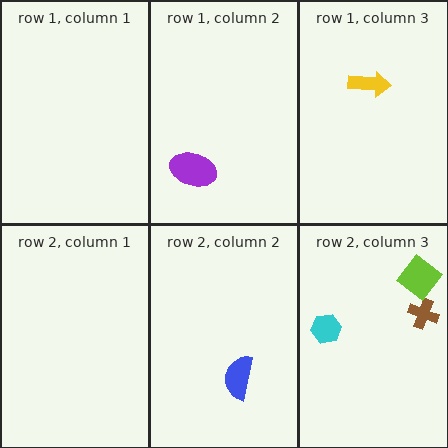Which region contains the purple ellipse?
The row 1, column 2 region.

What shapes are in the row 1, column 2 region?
The purple ellipse.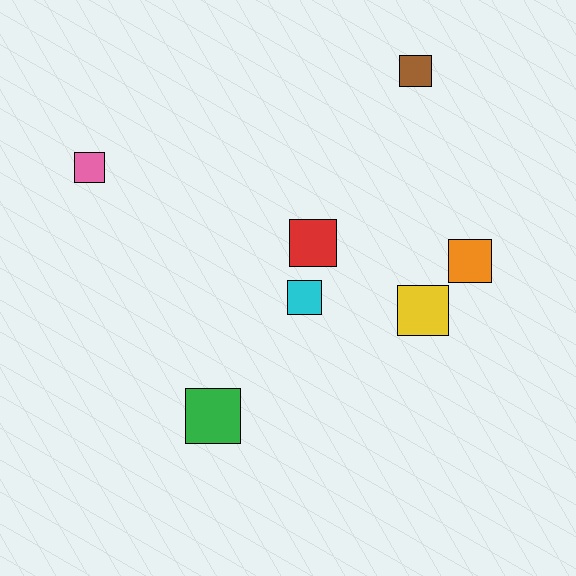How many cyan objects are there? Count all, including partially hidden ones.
There is 1 cyan object.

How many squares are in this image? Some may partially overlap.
There are 7 squares.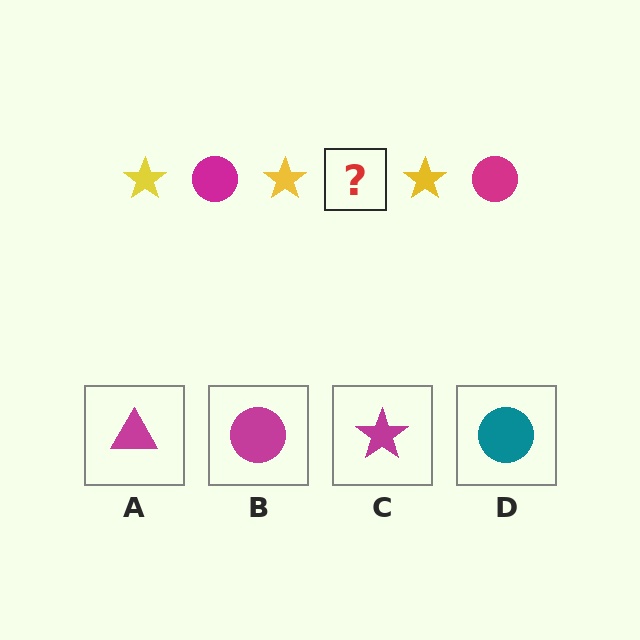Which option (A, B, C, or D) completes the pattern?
B.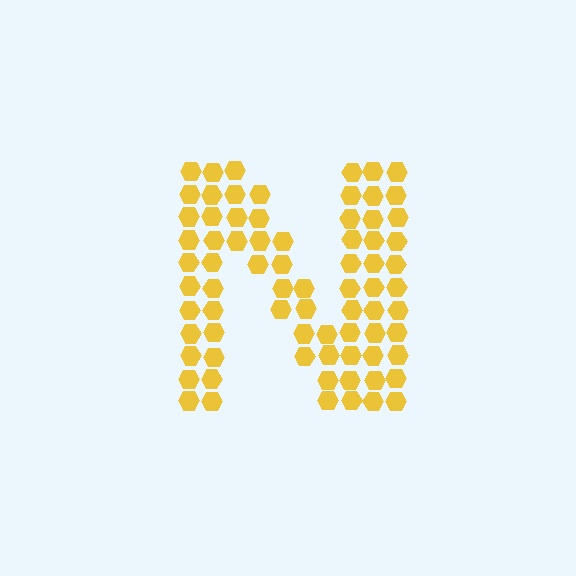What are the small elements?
The small elements are hexagons.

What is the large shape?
The large shape is the letter N.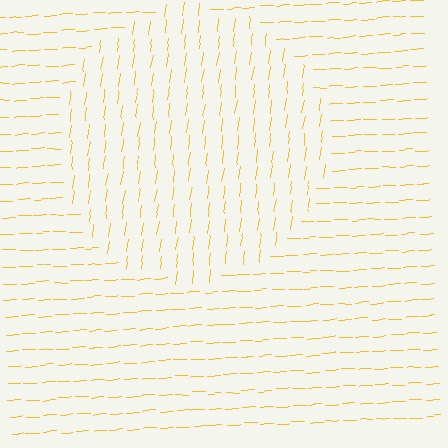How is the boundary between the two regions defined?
The boundary is defined purely by a change in line orientation (approximately 80 degrees difference). All lines are the same color and thickness.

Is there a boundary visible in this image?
Yes, there is a texture boundary formed by a change in line orientation.